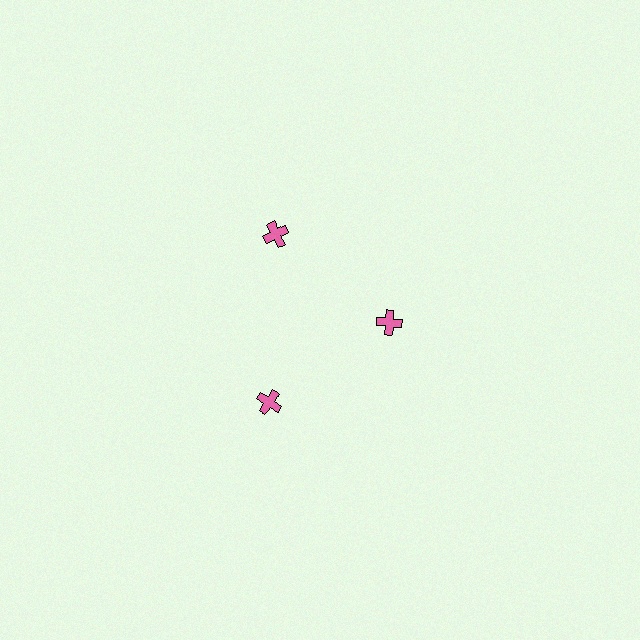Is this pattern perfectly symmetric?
No. The 3 pink crosses are arranged in a ring, but one element near the 3 o'clock position is pulled inward toward the center, breaking the 3-fold rotational symmetry.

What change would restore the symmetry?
The symmetry would be restored by moving it outward, back onto the ring so that all 3 crosses sit at equal angles and equal distance from the center.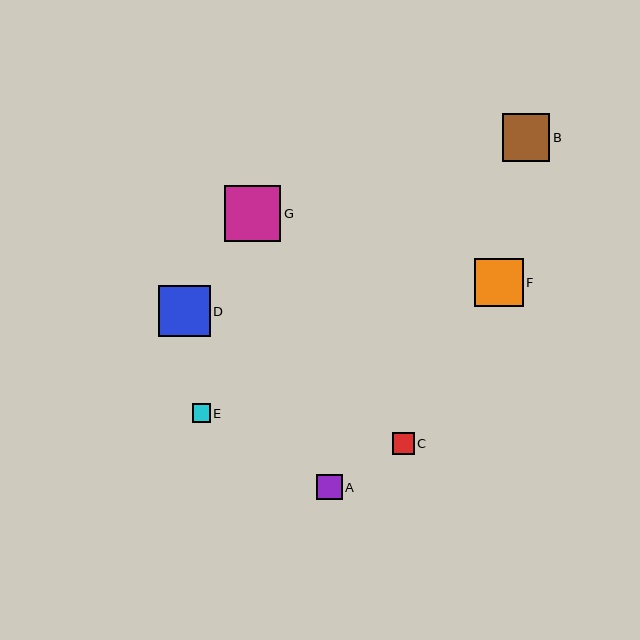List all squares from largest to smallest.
From largest to smallest: G, D, F, B, A, C, E.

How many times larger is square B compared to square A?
Square B is approximately 1.8 times the size of square A.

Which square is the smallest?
Square E is the smallest with a size of approximately 18 pixels.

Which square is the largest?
Square G is the largest with a size of approximately 56 pixels.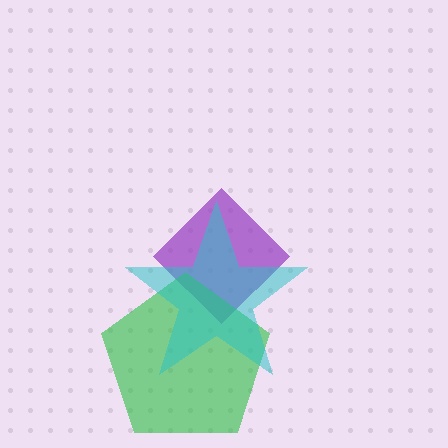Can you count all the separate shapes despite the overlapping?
Yes, there are 3 separate shapes.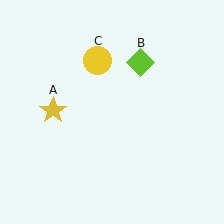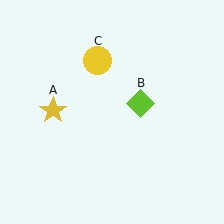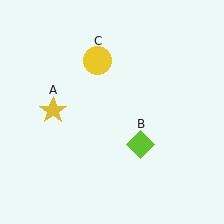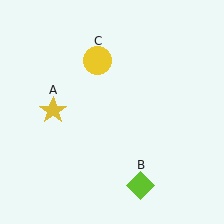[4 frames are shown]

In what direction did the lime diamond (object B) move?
The lime diamond (object B) moved down.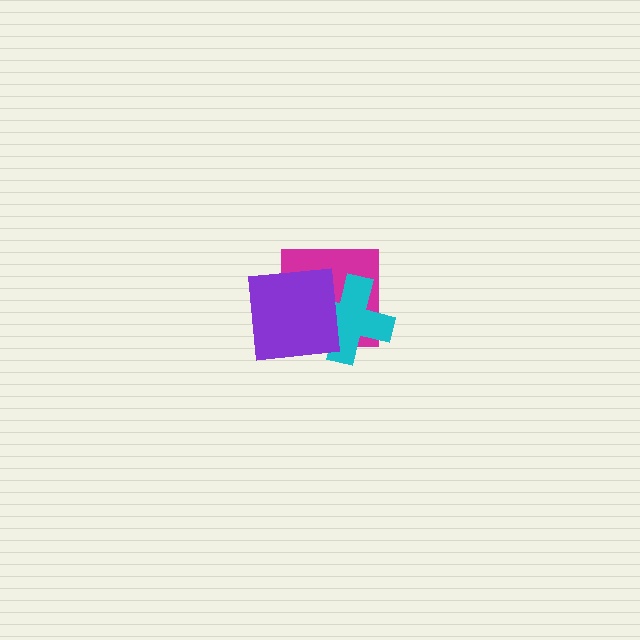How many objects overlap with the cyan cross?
2 objects overlap with the cyan cross.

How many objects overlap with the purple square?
2 objects overlap with the purple square.